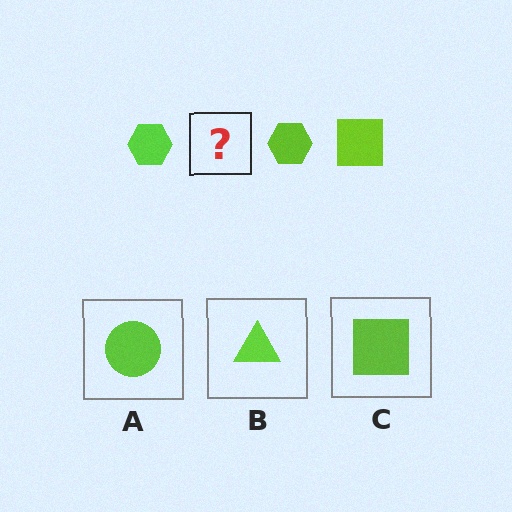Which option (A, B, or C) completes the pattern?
C.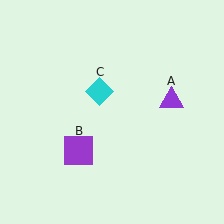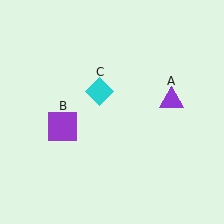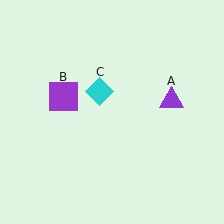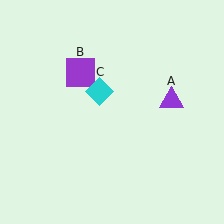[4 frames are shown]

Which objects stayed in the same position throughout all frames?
Purple triangle (object A) and cyan diamond (object C) remained stationary.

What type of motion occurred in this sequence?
The purple square (object B) rotated clockwise around the center of the scene.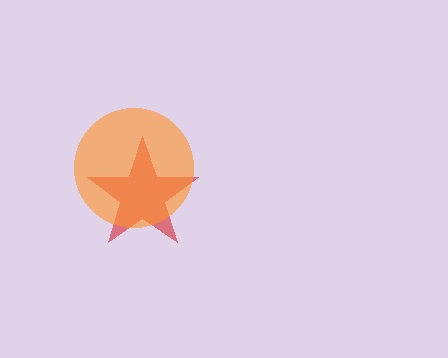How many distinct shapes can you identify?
There are 2 distinct shapes: a red star, an orange circle.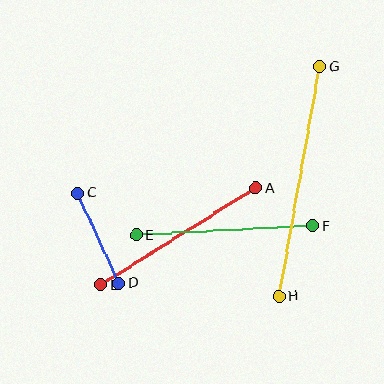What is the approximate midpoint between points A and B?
The midpoint is at approximately (178, 237) pixels.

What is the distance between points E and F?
The distance is approximately 177 pixels.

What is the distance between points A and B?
The distance is approximately 182 pixels.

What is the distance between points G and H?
The distance is approximately 233 pixels.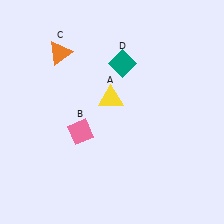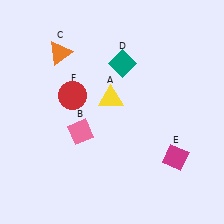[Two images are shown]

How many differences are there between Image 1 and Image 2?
There are 2 differences between the two images.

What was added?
A magenta diamond (E), a red circle (F) were added in Image 2.